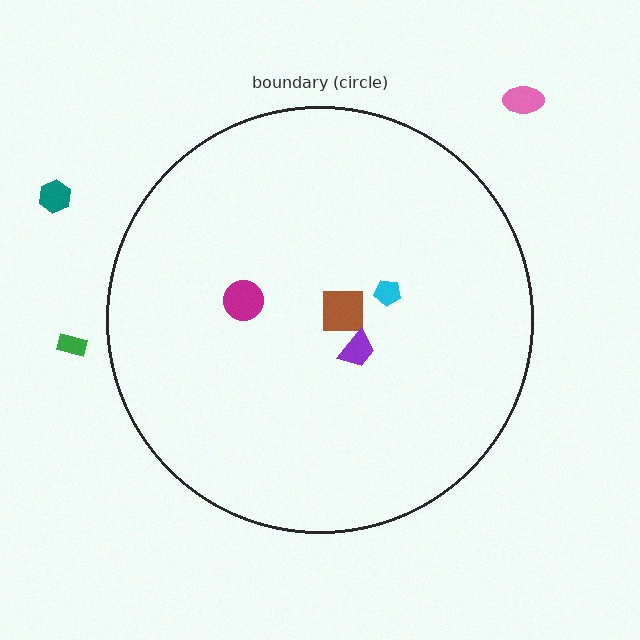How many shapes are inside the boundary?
4 inside, 3 outside.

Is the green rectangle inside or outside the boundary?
Outside.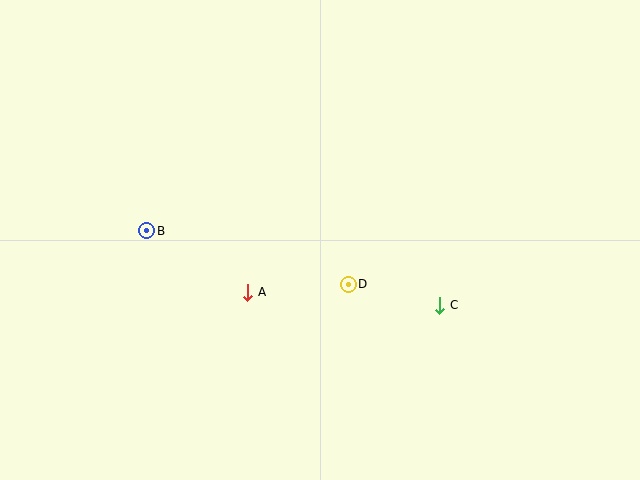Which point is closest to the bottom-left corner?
Point B is closest to the bottom-left corner.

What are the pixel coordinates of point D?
Point D is at (348, 284).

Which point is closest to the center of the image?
Point D at (348, 284) is closest to the center.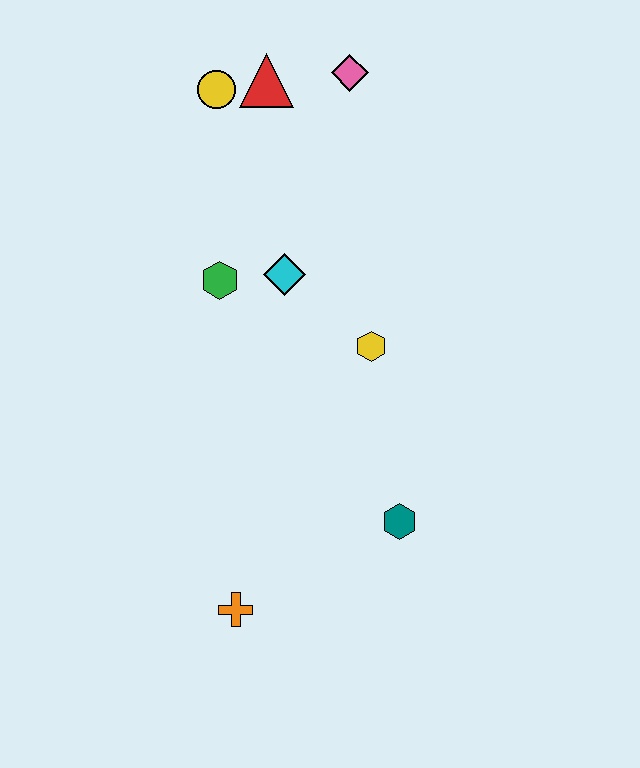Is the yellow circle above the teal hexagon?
Yes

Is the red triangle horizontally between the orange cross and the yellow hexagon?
Yes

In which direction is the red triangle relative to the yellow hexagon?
The red triangle is above the yellow hexagon.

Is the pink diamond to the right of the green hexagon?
Yes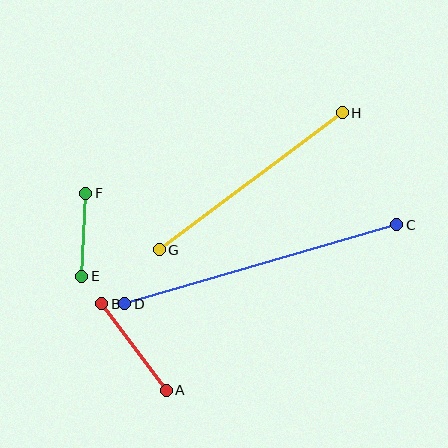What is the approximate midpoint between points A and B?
The midpoint is at approximately (134, 347) pixels.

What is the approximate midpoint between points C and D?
The midpoint is at approximately (261, 264) pixels.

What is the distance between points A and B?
The distance is approximately 108 pixels.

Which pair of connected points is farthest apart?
Points C and D are farthest apart.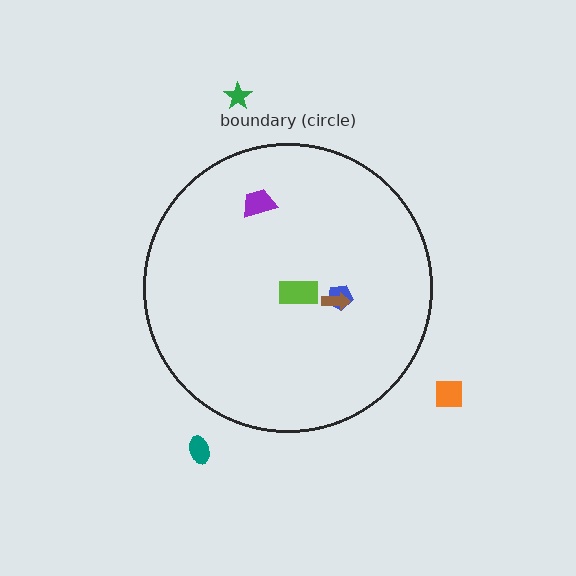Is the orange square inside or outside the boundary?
Outside.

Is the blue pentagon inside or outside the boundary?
Inside.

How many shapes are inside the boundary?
4 inside, 3 outside.